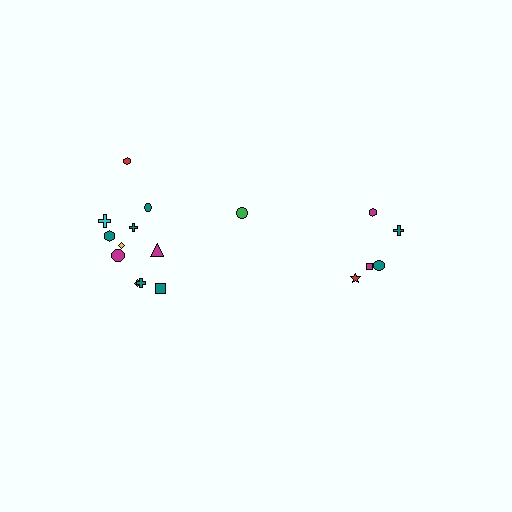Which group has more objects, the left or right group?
The left group.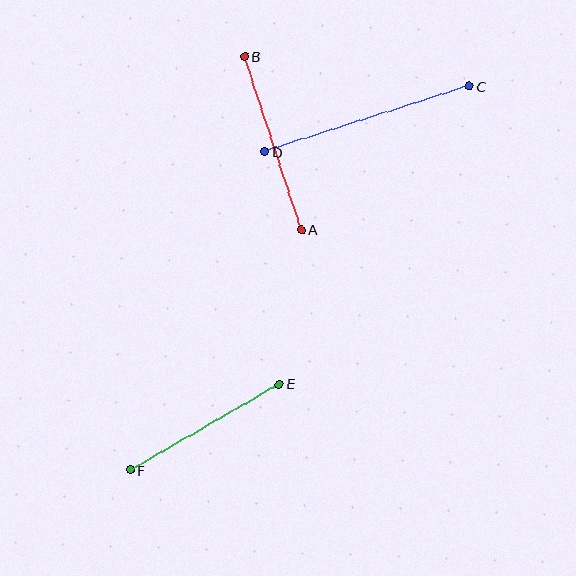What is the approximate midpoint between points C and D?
The midpoint is at approximately (367, 119) pixels.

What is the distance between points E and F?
The distance is approximately 172 pixels.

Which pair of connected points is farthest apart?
Points C and D are farthest apart.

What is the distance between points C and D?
The distance is approximately 214 pixels.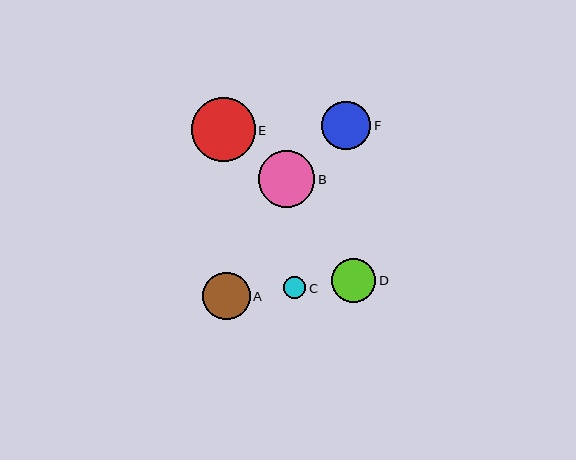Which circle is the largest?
Circle E is the largest with a size of approximately 64 pixels.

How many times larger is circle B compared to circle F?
Circle B is approximately 1.2 times the size of circle F.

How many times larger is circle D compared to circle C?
Circle D is approximately 2.0 times the size of circle C.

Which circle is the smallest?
Circle C is the smallest with a size of approximately 22 pixels.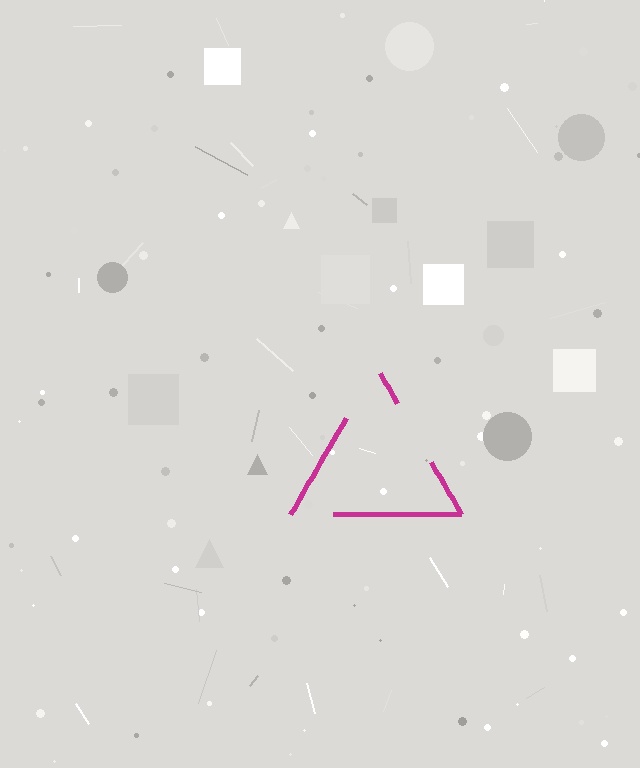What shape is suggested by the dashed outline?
The dashed outline suggests a triangle.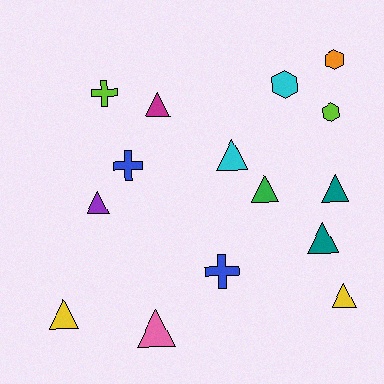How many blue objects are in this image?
There are 2 blue objects.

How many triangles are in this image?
There are 9 triangles.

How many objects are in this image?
There are 15 objects.